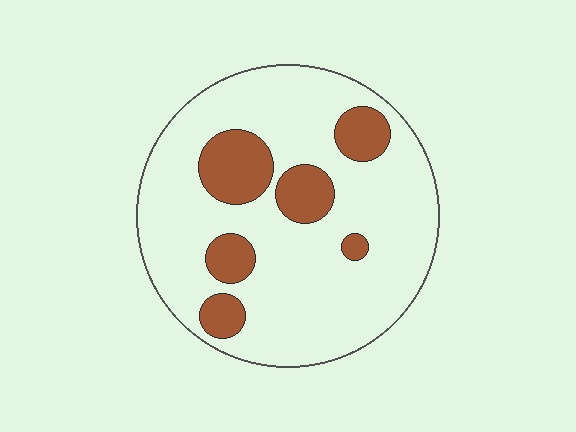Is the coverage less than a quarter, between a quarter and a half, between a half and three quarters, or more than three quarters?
Less than a quarter.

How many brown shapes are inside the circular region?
6.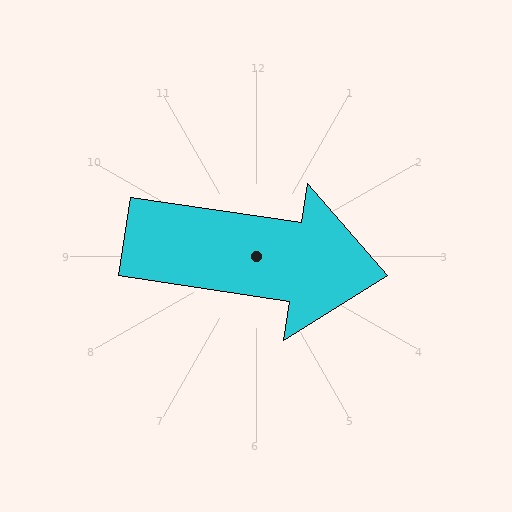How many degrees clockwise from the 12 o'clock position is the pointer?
Approximately 98 degrees.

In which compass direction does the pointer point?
East.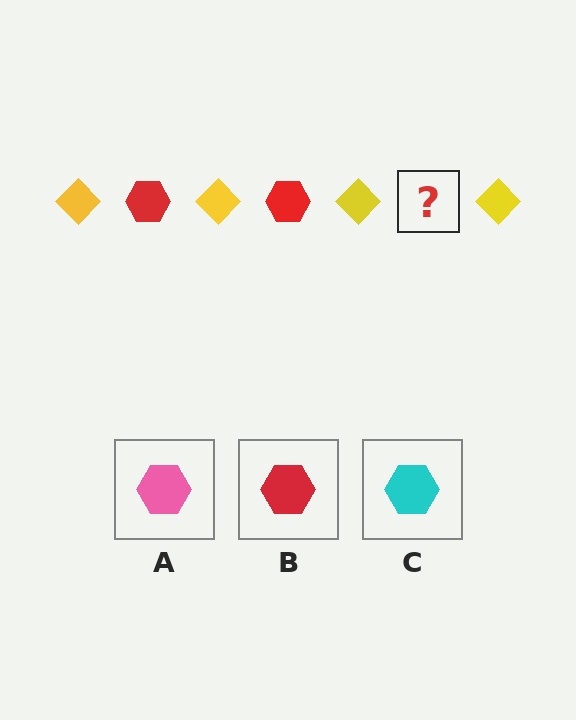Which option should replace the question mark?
Option B.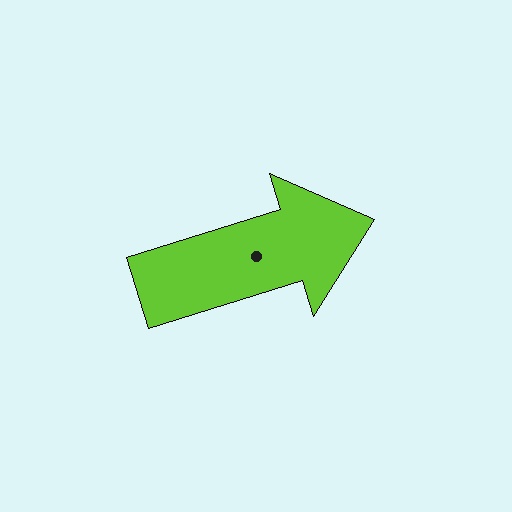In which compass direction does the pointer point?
East.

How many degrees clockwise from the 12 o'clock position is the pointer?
Approximately 73 degrees.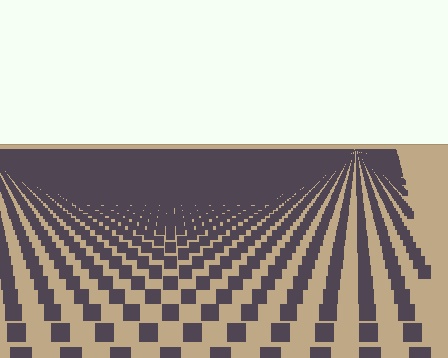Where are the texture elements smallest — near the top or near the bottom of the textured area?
Near the top.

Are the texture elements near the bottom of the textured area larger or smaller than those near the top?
Larger. Near the bottom, elements are closer to the viewer and appear at a bigger on-screen size.